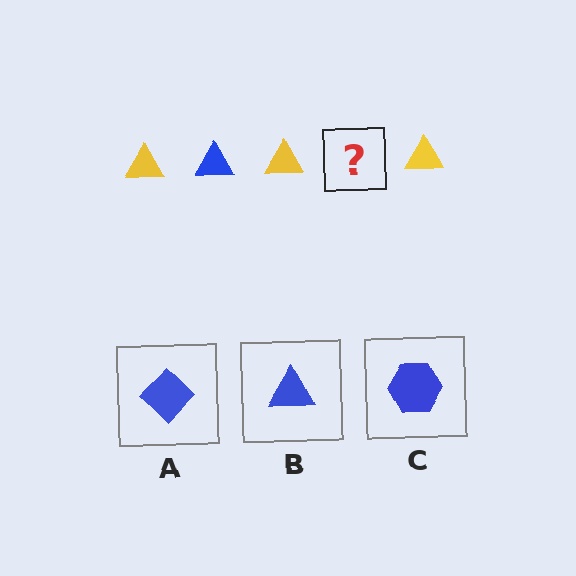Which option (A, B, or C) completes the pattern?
B.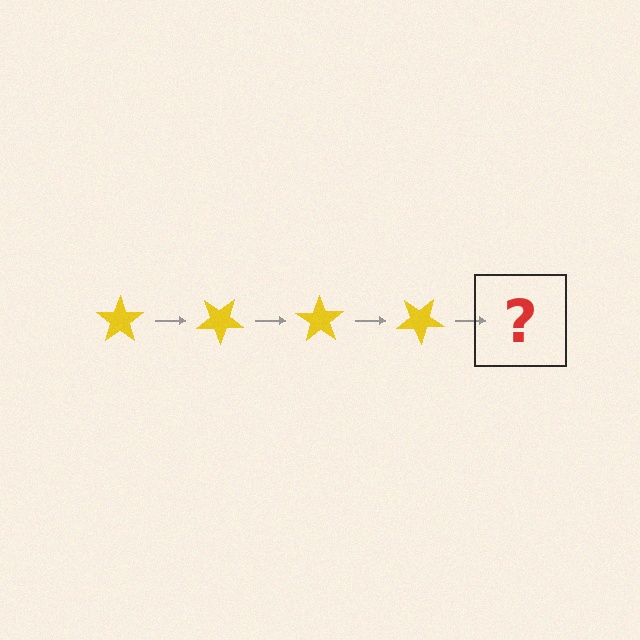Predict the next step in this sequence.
The next step is a yellow star rotated 140 degrees.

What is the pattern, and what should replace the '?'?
The pattern is that the star rotates 35 degrees each step. The '?' should be a yellow star rotated 140 degrees.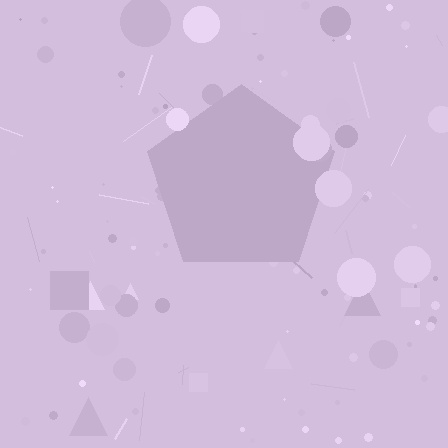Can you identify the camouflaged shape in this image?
The camouflaged shape is a pentagon.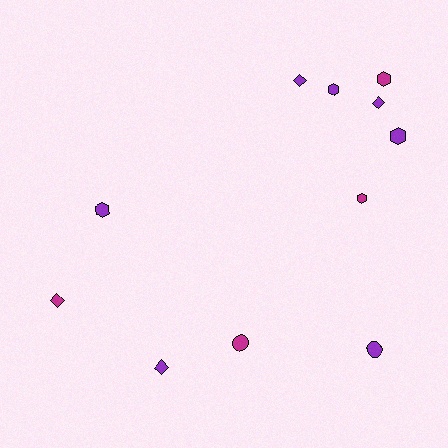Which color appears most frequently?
Purple, with 7 objects.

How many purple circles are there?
There is 1 purple circle.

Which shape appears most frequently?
Hexagon, with 5 objects.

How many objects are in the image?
There are 11 objects.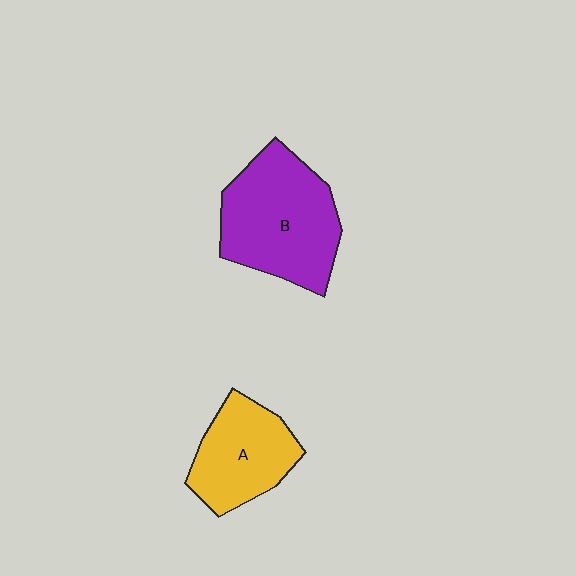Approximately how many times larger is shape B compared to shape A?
Approximately 1.5 times.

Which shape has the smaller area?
Shape A (yellow).